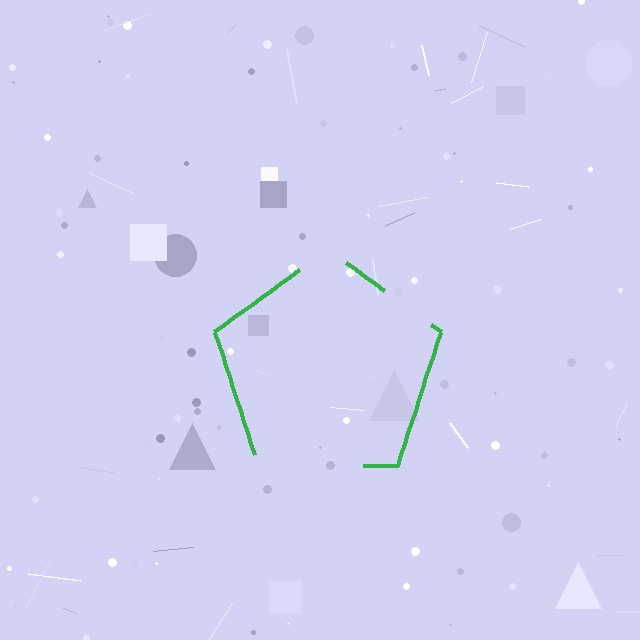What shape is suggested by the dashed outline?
The dashed outline suggests a pentagon.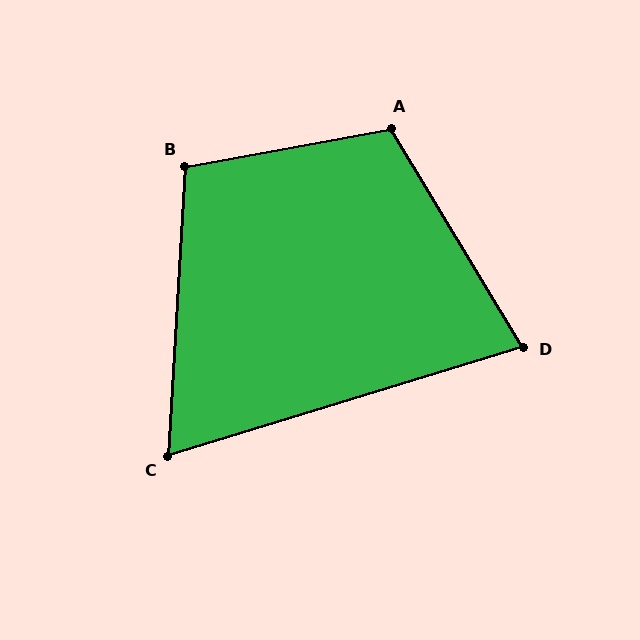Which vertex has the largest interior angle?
A, at approximately 110 degrees.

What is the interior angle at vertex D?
Approximately 76 degrees (acute).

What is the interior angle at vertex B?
Approximately 104 degrees (obtuse).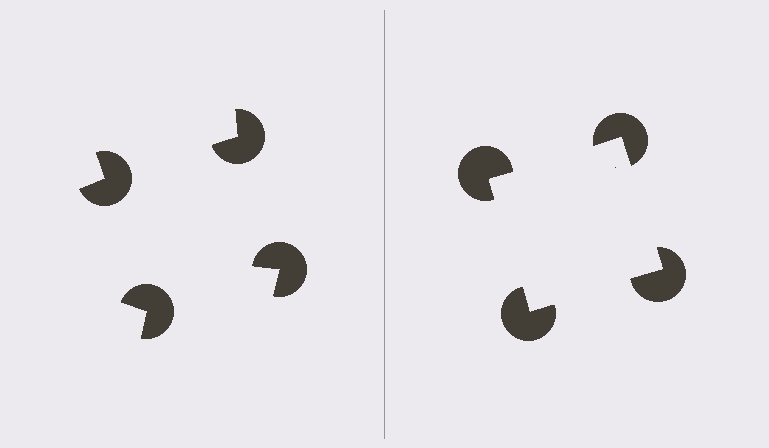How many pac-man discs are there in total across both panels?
8 — 4 on each side.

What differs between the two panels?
The pac-man discs are positioned identically on both sides; only the wedge orientations differ. On the right they align to a square; on the left they are misaligned.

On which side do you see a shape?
An illusory square appears on the right side. On the left side the wedge cuts are rotated, so no coherent shape forms.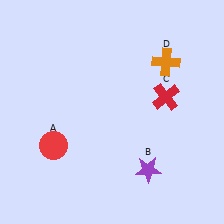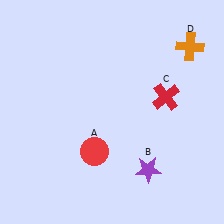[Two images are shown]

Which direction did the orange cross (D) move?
The orange cross (D) moved right.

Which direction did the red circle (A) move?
The red circle (A) moved right.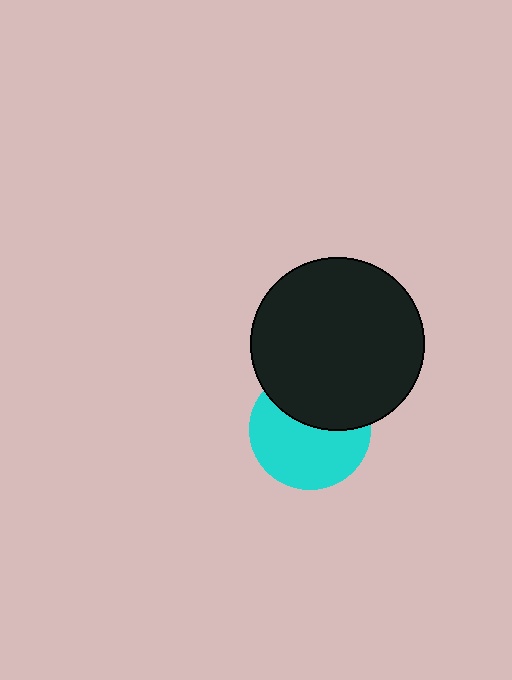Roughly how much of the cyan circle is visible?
About half of it is visible (roughly 60%).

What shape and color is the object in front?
The object in front is a black circle.